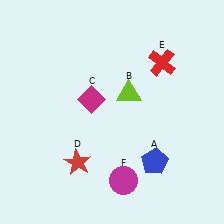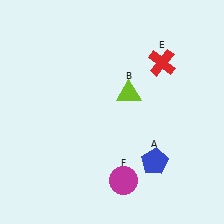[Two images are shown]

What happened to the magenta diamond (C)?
The magenta diamond (C) was removed in Image 2. It was in the top-left area of Image 1.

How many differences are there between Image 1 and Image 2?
There are 2 differences between the two images.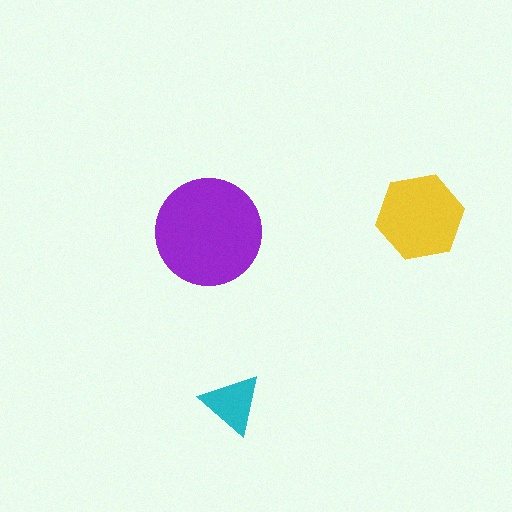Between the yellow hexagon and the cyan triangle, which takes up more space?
The yellow hexagon.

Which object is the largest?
The purple circle.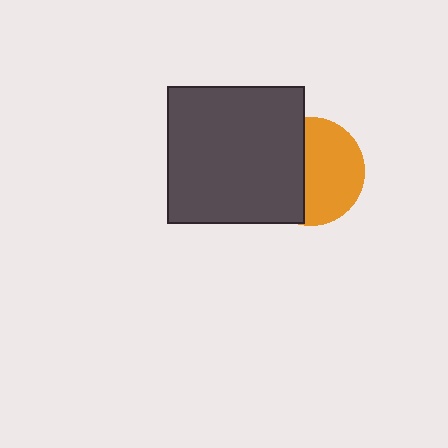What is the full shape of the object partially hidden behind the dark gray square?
The partially hidden object is an orange circle.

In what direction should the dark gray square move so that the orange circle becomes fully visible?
The dark gray square should move left. That is the shortest direction to clear the overlap and leave the orange circle fully visible.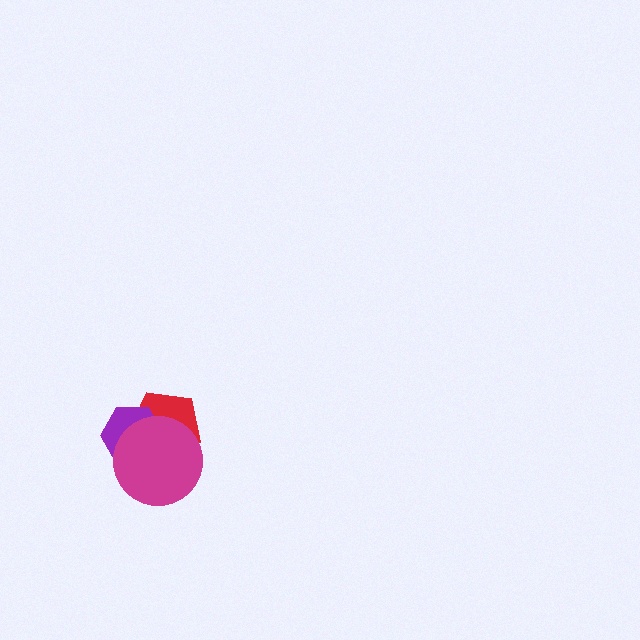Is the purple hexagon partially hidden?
Yes, it is partially covered by another shape.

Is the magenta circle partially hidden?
No, no other shape covers it.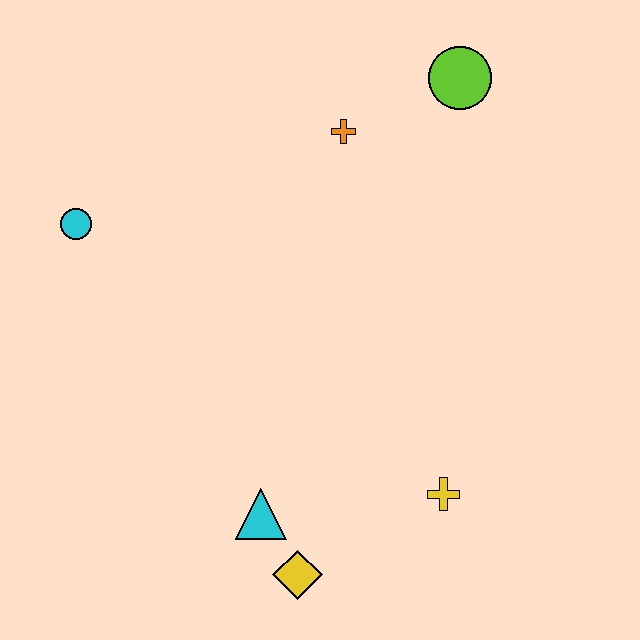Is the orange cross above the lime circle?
No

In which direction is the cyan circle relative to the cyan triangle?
The cyan circle is above the cyan triangle.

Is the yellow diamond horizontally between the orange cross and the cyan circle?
Yes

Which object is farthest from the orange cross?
The yellow diamond is farthest from the orange cross.